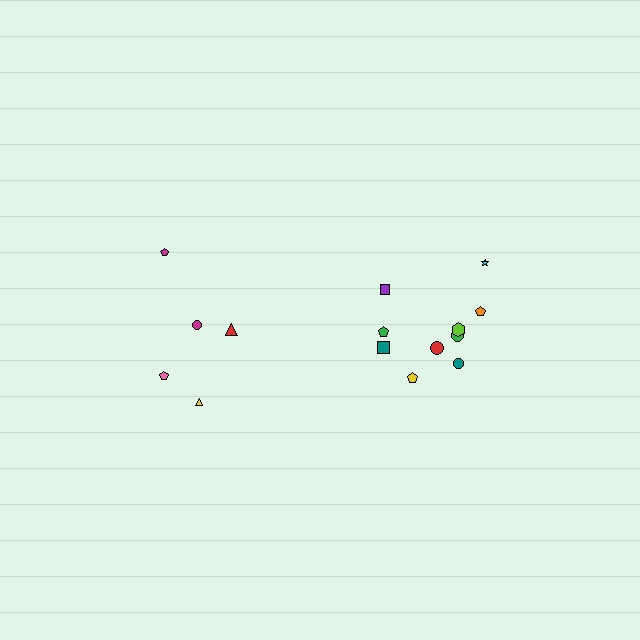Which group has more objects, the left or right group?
The right group.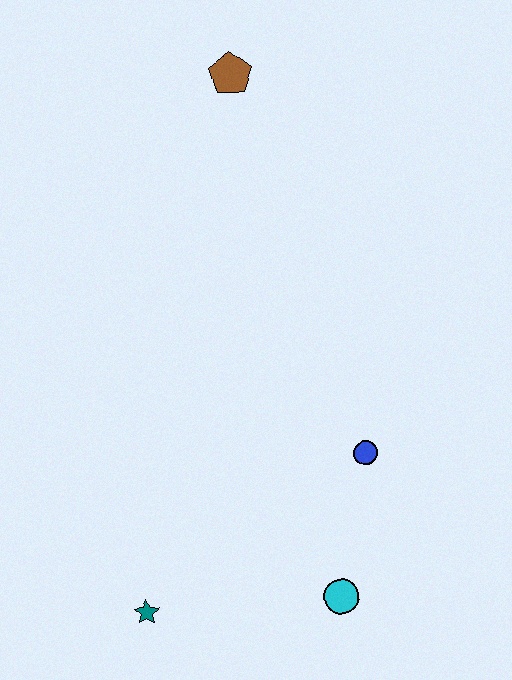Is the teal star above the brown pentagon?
No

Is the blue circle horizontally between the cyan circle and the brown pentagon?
No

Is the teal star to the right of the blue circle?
No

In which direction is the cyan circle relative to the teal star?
The cyan circle is to the right of the teal star.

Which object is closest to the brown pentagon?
The blue circle is closest to the brown pentagon.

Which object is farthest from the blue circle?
The brown pentagon is farthest from the blue circle.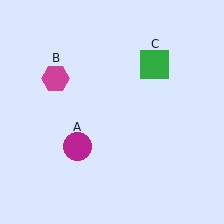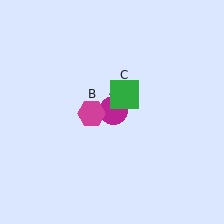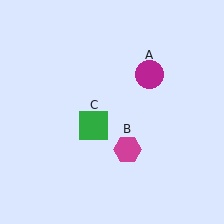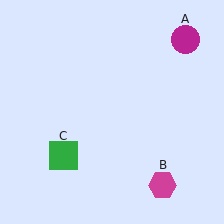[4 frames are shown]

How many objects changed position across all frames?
3 objects changed position: magenta circle (object A), magenta hexagon (object B), green square (object C).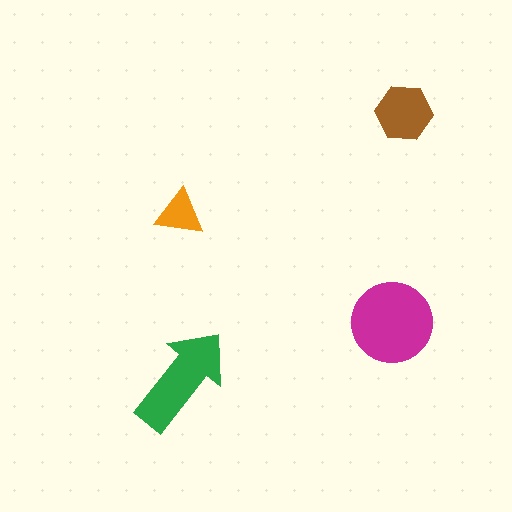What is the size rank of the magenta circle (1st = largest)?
1st.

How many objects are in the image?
There are 4 objects in the image.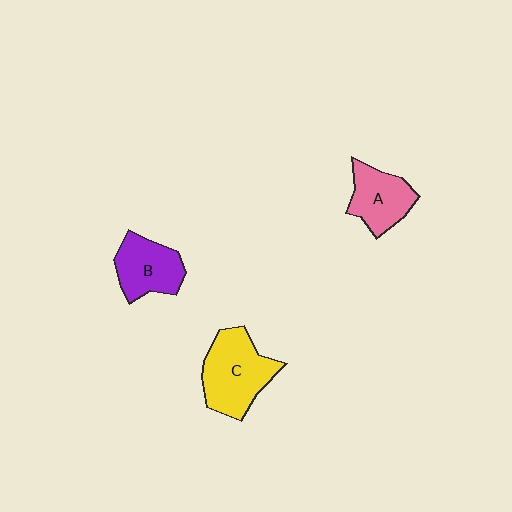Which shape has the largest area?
Shape C (yellow).